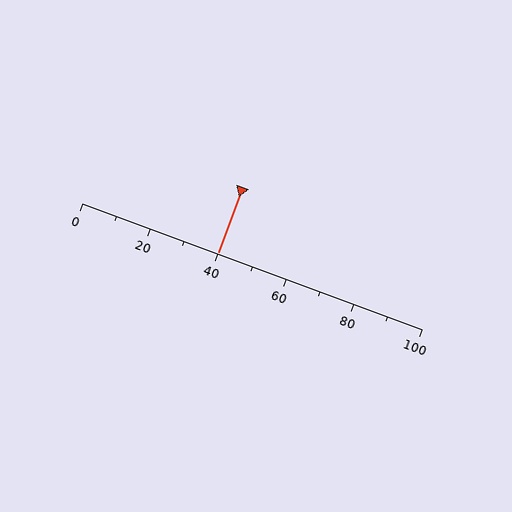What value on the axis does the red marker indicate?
The marker indicates approximately 40.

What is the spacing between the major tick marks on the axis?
The major ticks are spaced 20 apart.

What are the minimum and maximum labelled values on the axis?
The axis runs from 0 to 100.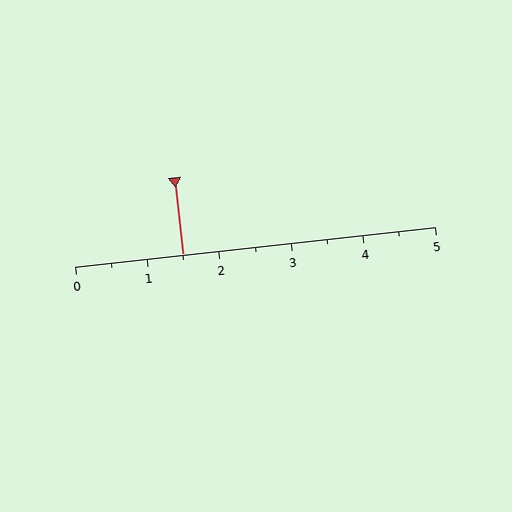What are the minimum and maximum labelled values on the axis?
The axis runs from 0 to 5.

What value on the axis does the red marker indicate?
The marker indicates approximately 1.5.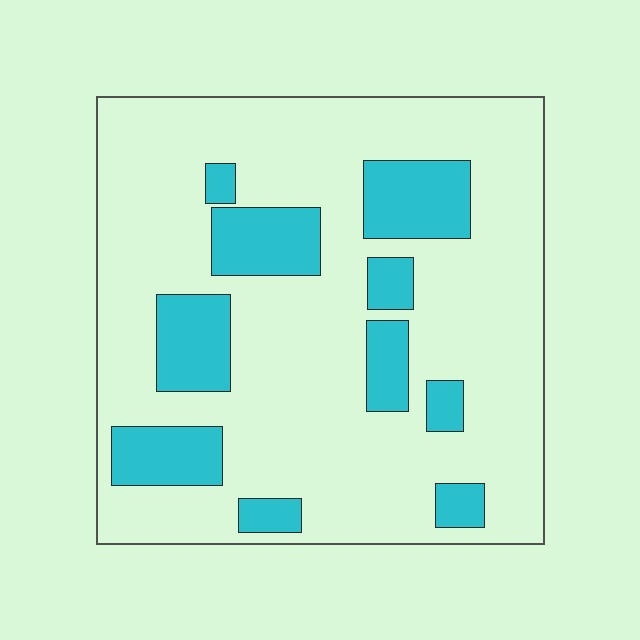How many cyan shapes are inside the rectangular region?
10.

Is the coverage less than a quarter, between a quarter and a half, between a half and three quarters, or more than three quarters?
Less than a quarter.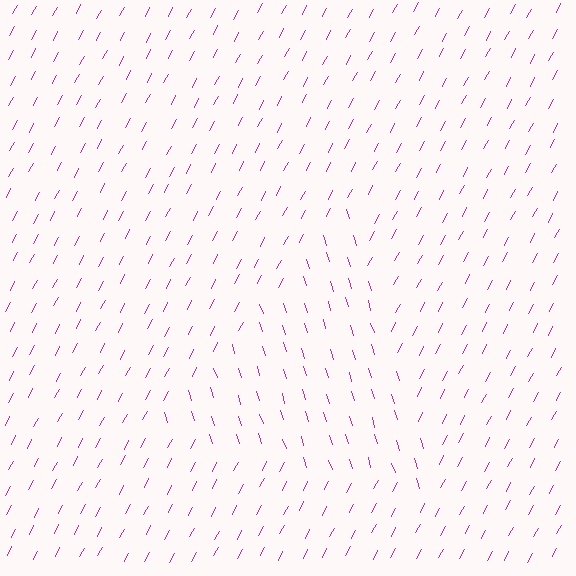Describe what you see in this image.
The image is filled with small magenta line segments. A triangle region in the image has lines oriented differently from the surrounding lines, creating a visible texture boundary.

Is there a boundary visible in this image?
Yes, there is a texture boundary formed by a change in line orientation.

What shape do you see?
I see a triangle.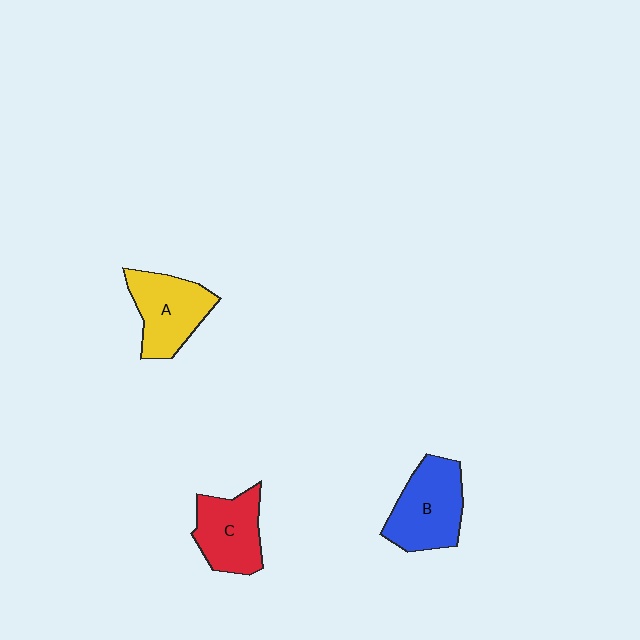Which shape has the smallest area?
Shape C (red).